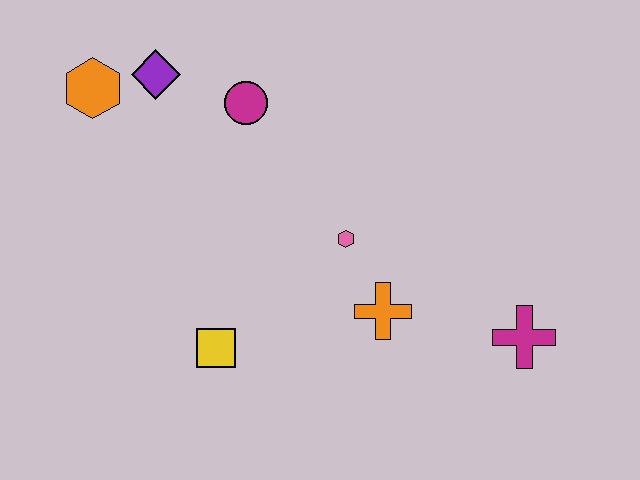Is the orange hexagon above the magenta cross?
Yes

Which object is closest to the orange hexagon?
The purple diamond is closest to the orange hexagon.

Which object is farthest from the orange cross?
The orange hexagon is farthest from the orange cross.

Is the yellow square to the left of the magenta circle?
Yes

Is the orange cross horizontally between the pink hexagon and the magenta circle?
No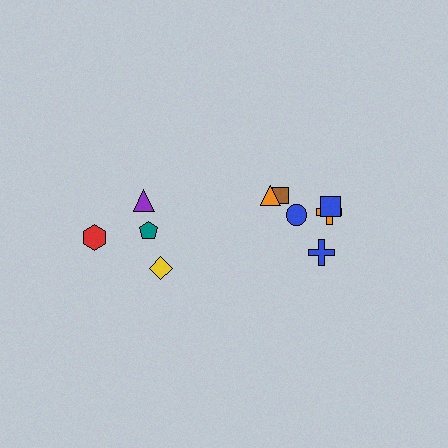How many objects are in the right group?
There are 6 objects.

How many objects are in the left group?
There are 4 objects.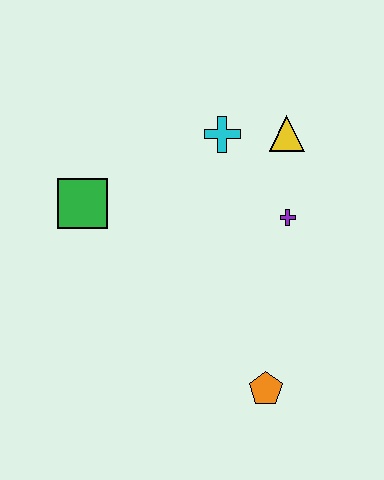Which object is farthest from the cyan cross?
The orange pentagon is farthest from the cyan cross.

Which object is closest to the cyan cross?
The yellow triangle is closest to the cyan cross.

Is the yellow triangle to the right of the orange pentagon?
Yes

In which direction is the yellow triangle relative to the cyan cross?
The yellow triangle is to the right of the cyan cross.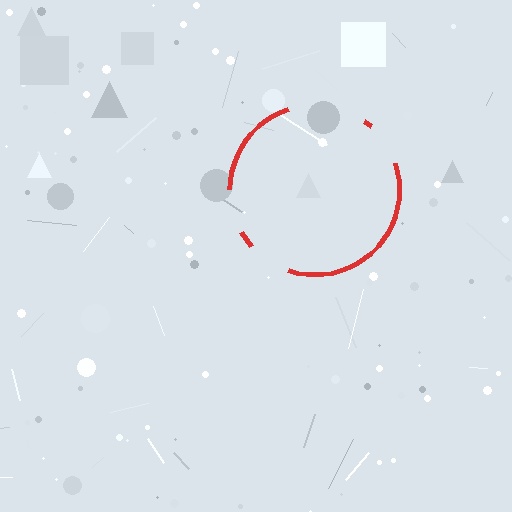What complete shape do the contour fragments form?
The contour fragments form a circle.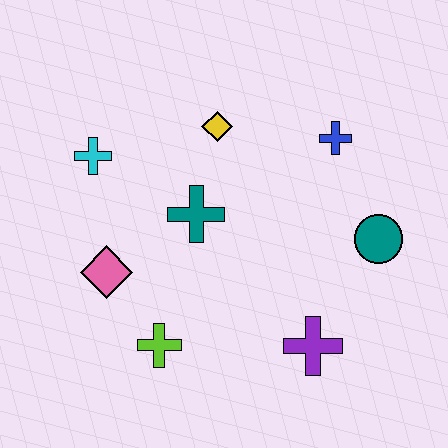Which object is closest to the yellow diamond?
The teal cross is closest to the yellow diamond.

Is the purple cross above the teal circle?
No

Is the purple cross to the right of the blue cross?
No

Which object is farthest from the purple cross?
The cyan cross is farthest from the purple cross.